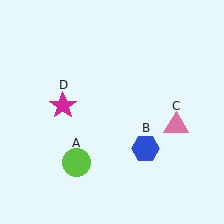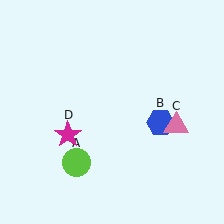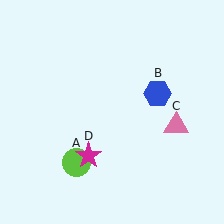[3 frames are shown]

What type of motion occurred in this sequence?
The blue hexagon (object B), magenta star (object D) rotated counterclockwise around the center of the scene.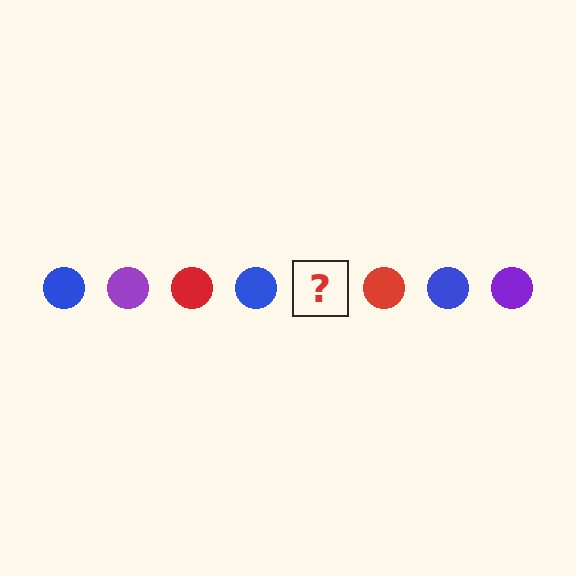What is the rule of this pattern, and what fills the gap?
The rule is that the pattern cycles through blue, purple, red circles. The gap should be filled with a purple circle.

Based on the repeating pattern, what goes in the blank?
The blank should be a purple circle.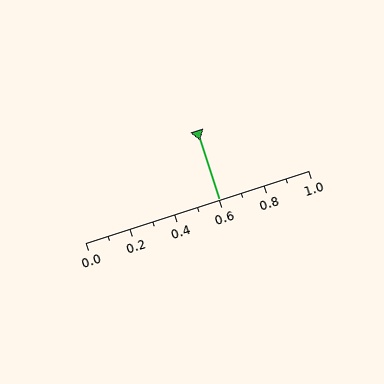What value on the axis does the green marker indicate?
The marker indicates approximately 0.6.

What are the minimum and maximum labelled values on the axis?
The axis runs from 0.0 to 1.0.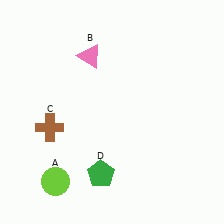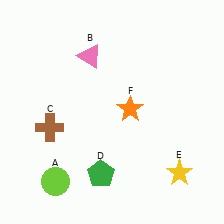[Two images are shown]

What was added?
A yellow star (E), an orange star (F) were added in Image 2.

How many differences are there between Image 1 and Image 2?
There are 2 differences between the two images.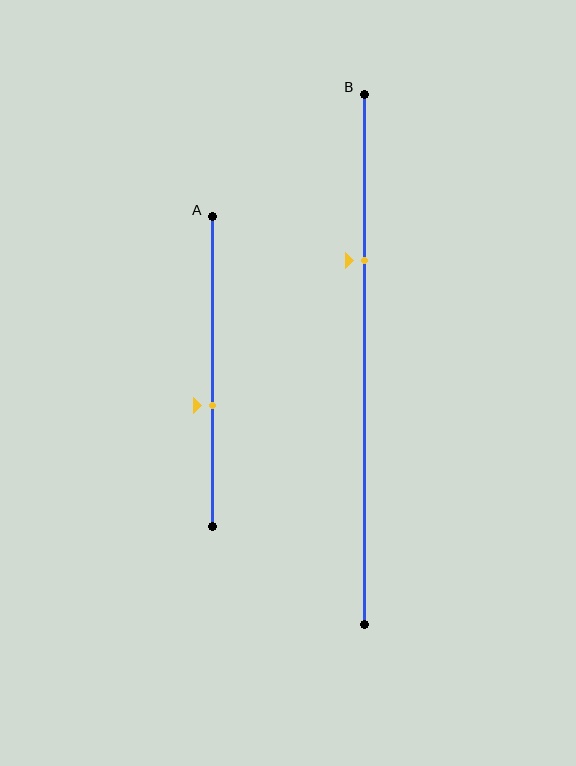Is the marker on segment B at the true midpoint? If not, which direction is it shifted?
No, the marker on segment B is shifted upward by about 19% of the segment length.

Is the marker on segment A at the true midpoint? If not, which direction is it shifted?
No, the marker on segment A is shifted downward by about 11% of the segment length.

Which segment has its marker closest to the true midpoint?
Segment A has its marker closest to the true midpoint.